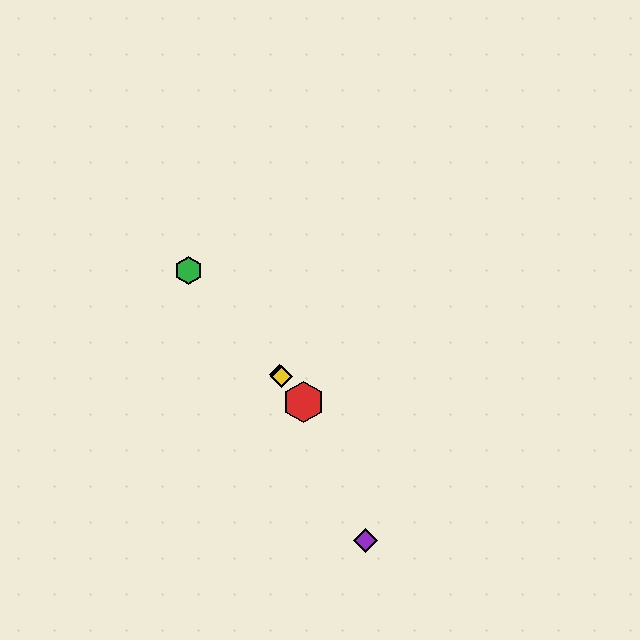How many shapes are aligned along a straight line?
4 shapes (the red hexagon, the blue diamond, the green hexagon, the yellow diamond) are aligned along a straight line.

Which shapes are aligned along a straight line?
The red hexagon, the blue diamond, the green hexagon, the yellow diamond are aligned along a straight line.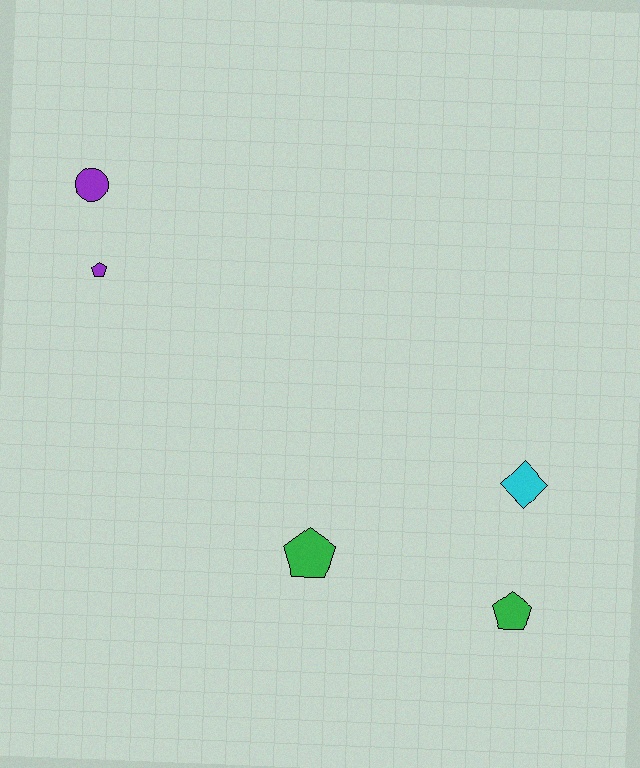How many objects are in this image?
There are 5 objects.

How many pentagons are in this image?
There are 3 pentagons.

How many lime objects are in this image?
There are no lime objects.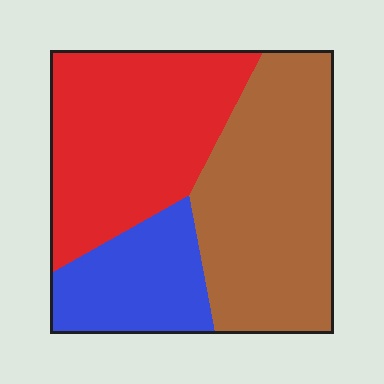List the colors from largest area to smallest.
From largest to smallest: brown, red, blue.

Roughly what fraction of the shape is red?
Red takes up about three eighths (3/8) of the shape.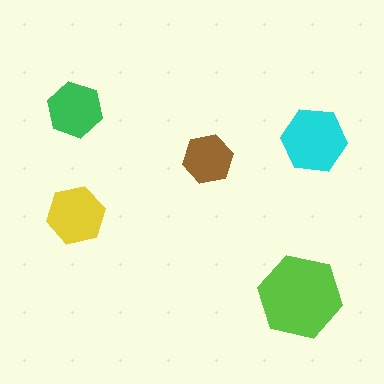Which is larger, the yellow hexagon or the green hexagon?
The yellow one.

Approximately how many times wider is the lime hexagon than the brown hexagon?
About 1.5 times wider.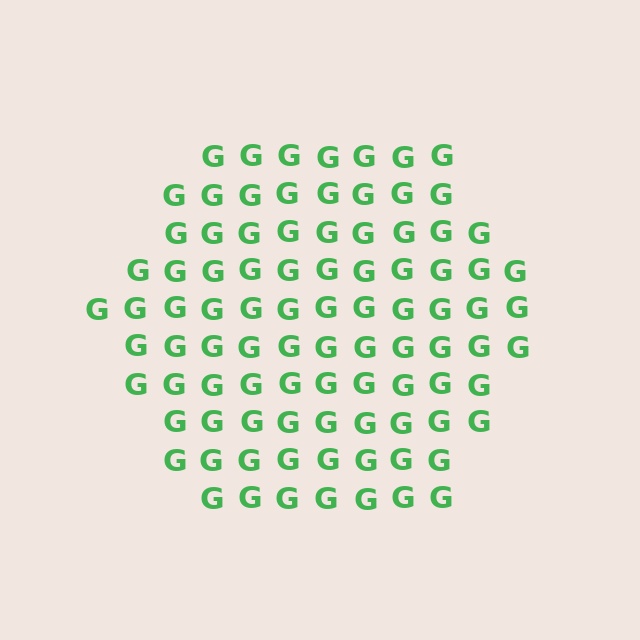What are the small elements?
The small elements are letter G's.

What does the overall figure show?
The overall figure shows a hexagon.